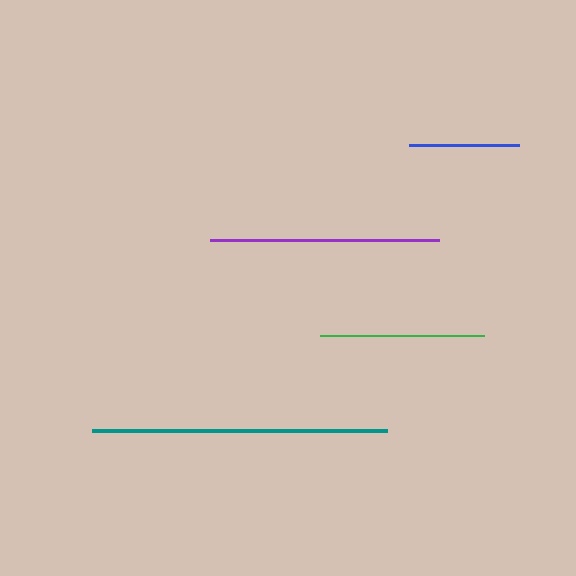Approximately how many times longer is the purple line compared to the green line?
The purple line is approximately 1.4 times the length of the green line.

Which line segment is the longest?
The teal line is the longest at approximately 296 pixels.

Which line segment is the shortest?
The blue line is the shortest at approximately 110 pixels.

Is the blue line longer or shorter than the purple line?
The purple line is longer than the blue line.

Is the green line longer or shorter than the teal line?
The teal line is longer than the green line.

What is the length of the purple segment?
The purple segment is approximately 228 pixels long.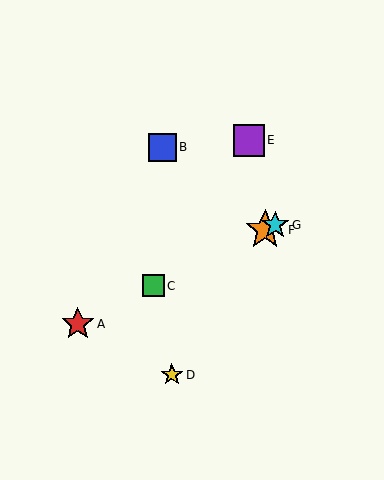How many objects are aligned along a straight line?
4 objects (A, C, F, G) are aligned along a straight line.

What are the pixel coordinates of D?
Object D is at (172, 375).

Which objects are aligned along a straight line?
Objects A, C, F, G are aligned along a straight line.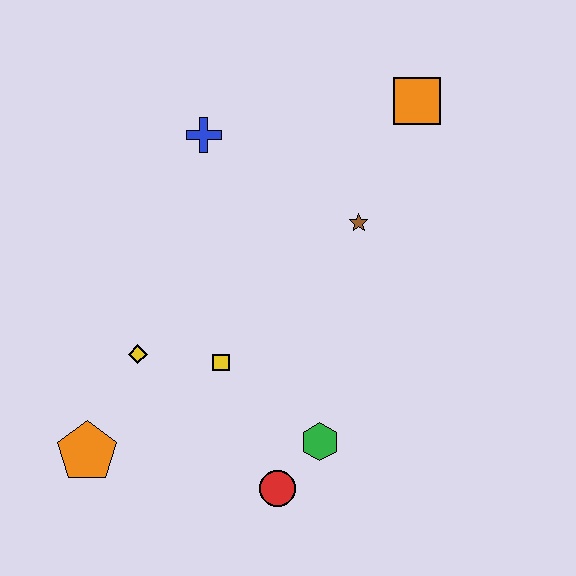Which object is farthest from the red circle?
The orange square is farthest from the red circle.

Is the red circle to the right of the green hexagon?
No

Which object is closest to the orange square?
The brown star is closest to the orange square.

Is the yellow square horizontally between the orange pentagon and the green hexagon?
Yes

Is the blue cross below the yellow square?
No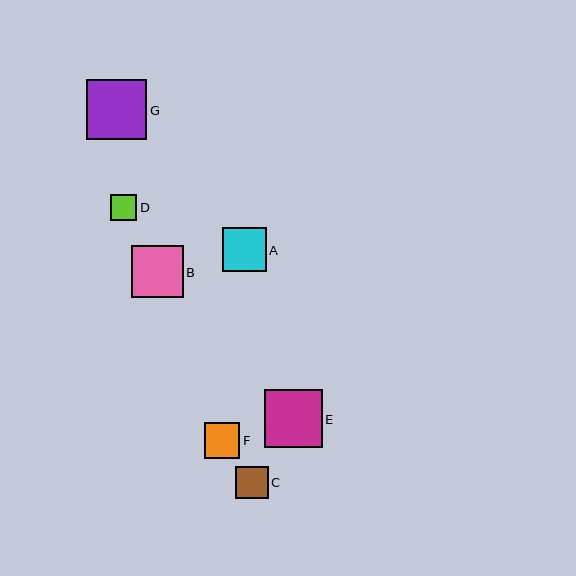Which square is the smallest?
Square D is the smallest with a size of approximately 26 pixels.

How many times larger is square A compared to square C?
Square A is approximately 1.4 times the size of square C.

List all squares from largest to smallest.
From largest to smallest: G, E, B, A, F, C, D.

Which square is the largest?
Square G is the largest with a size of approximately 60 pixels.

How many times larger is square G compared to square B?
Square G is approximately 1.2 times the size of square B.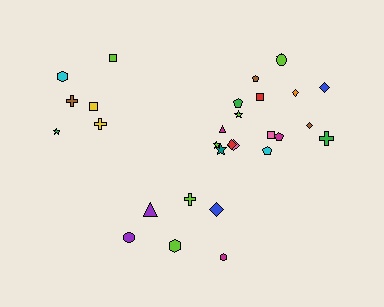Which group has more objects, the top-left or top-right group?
The top-right group.